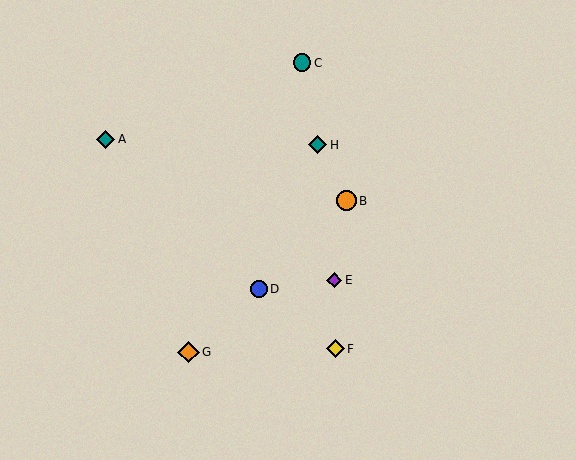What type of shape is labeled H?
Shape H is a teal diamond.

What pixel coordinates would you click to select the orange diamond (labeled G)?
Click at (189, 352) to select the orange diamond G.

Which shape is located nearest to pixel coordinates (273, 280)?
The blue circle (labeled D) at (259, 289) is nearest to that location.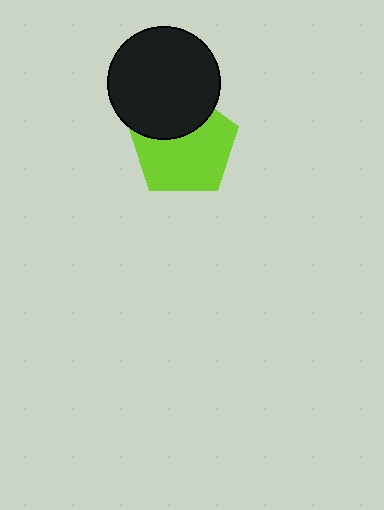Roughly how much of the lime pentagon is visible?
Most of it is visible (roughly 68%).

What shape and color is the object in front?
The object in front is a black circle.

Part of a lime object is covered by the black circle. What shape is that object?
It is a pentagon.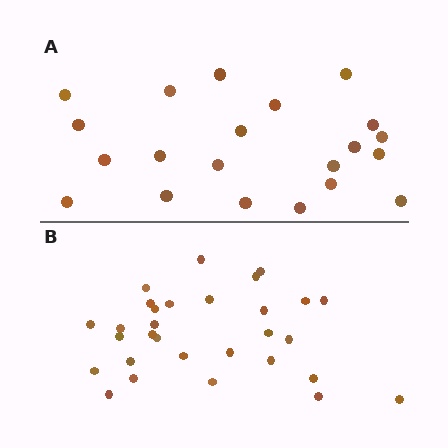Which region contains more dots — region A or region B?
Region B (the bottom region) has more dots.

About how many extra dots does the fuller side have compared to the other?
Region B has roughly 8 or so more dots than region A.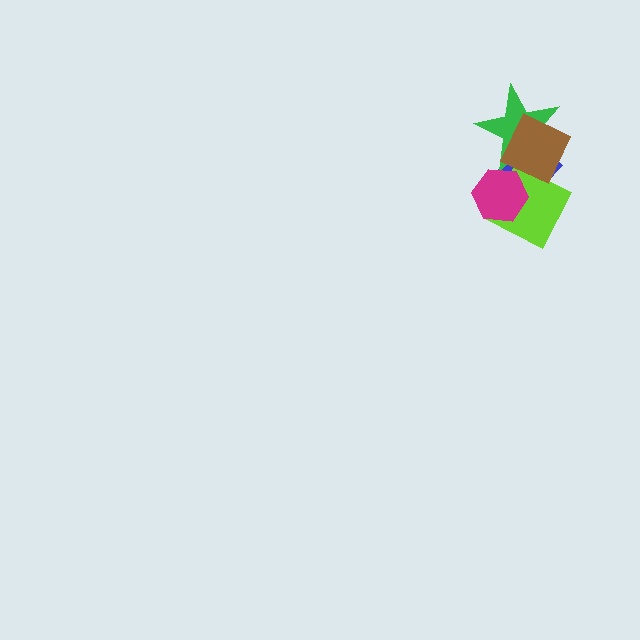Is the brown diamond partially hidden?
Yes, it is partially covered by another shape.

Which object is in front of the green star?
The brown diamond is in front of the green star.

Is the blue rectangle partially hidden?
Yes, it is partially covered by another shape.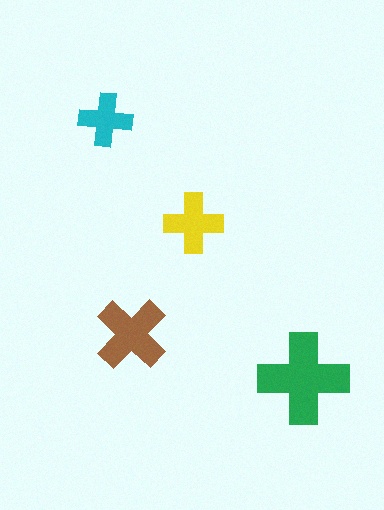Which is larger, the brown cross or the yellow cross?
The brown one.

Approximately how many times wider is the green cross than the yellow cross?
About 1.5 times wider.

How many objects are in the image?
There are 4 objects in the image.